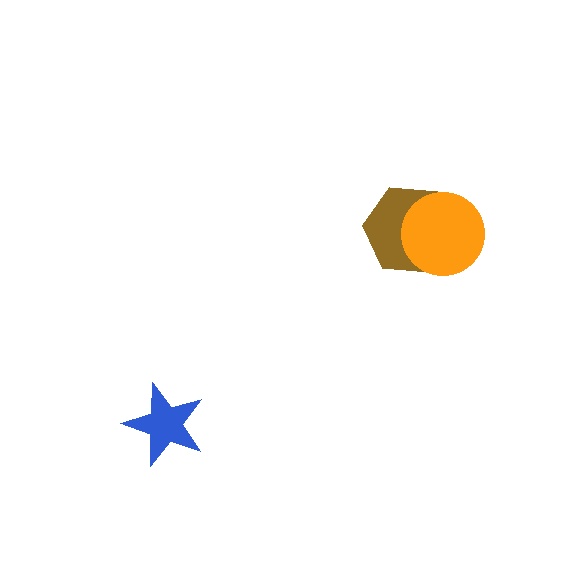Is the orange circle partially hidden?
No, no other shape covers it.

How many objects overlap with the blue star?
0 objects overlap with the blue star.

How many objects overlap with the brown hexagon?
1 object overlaps with the brown hexagon.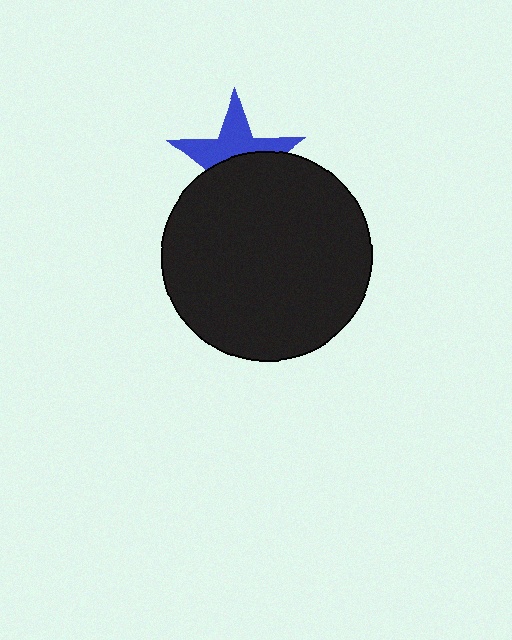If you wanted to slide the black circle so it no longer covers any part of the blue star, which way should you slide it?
Slide it down — that is the most direct way to separate the two shapes.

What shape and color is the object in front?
The object in front is a black circle.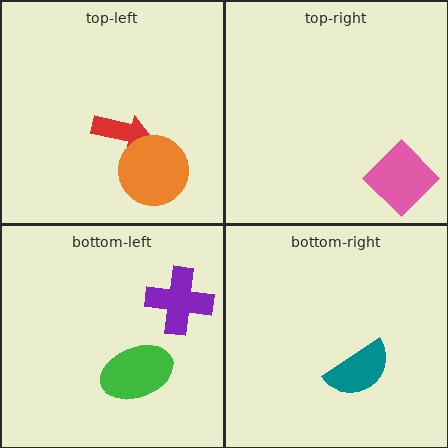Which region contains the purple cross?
The bottom-left region.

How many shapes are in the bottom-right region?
1.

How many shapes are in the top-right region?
1.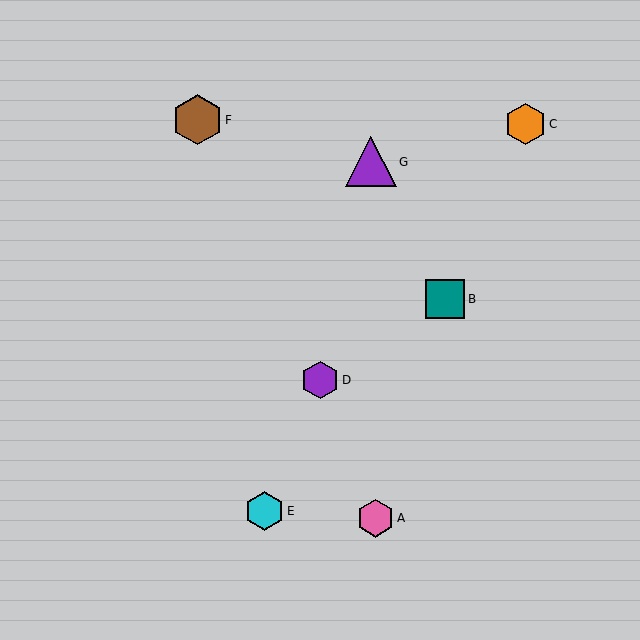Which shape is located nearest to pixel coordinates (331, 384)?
The purple hexagon (labeled D) at (320, 380) is nearest to that location.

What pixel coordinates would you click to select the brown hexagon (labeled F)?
Click at (198, 120) to select the brown hexagon F.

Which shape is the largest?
The purple triangle (labeled G) is the largest.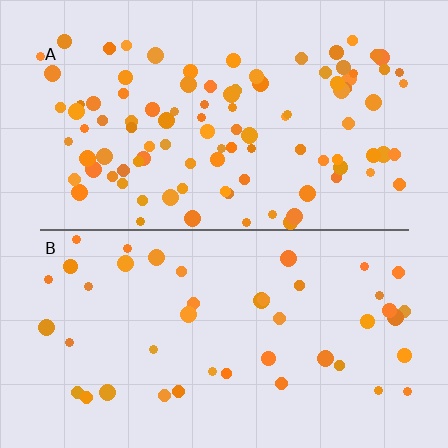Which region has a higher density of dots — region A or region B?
A (the top).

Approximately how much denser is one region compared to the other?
Approximately 2.2× — region A over region B.